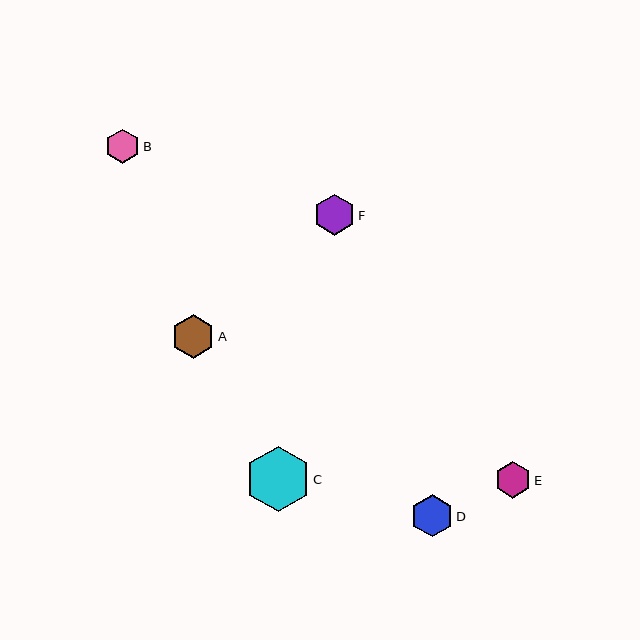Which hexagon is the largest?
Hexagon C is the largest with a size of approximately 65 pixels.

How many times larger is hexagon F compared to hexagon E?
Hexagon F is approximately 1.1 times the size of hexagon E.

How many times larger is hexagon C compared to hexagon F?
Hexagon C is approximately 1.6 times the size of hexagon F.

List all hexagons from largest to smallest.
From largest to smallest: C, A, D, F, E, B.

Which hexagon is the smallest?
Hexagon B is the smallest with a size of approximately 34 pixels.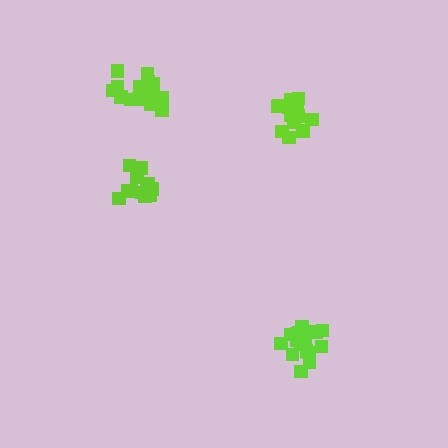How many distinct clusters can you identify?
There are 4 distinct clusters.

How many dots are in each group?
Group 1: 12 dots, Group 2: 17 dots, Group 3: 16 dots, Group 4: 16 dots (61 total).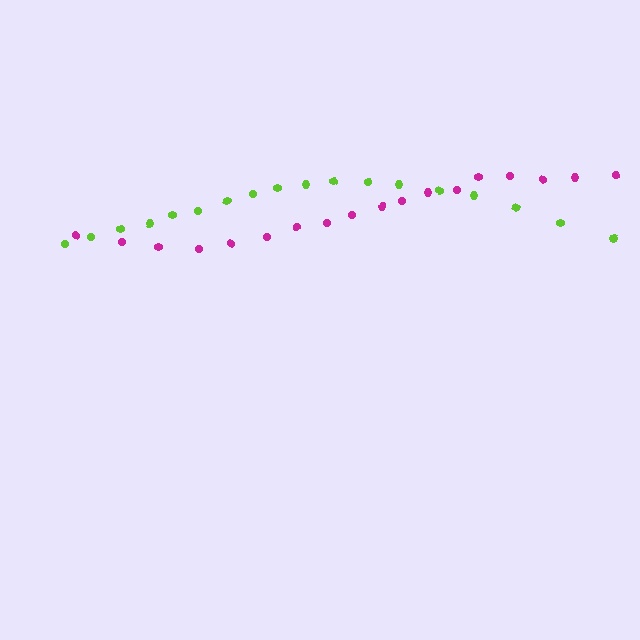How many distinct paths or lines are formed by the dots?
There are 2 distinct paths.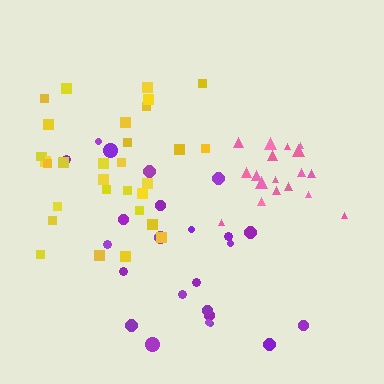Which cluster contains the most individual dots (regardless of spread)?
Yellow (31).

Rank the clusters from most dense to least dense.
pink, yellow, purple.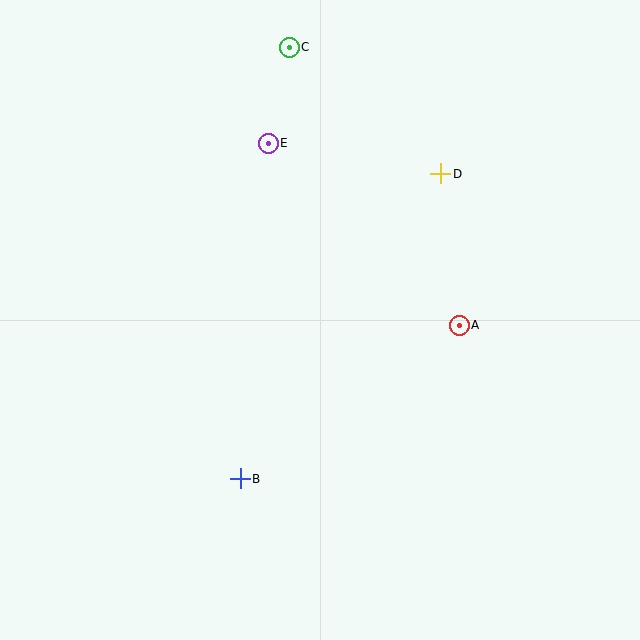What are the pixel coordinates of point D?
Point D is at (441, 174).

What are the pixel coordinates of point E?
Point E is at (268, 143).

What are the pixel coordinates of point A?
Point A is at (459, 325).